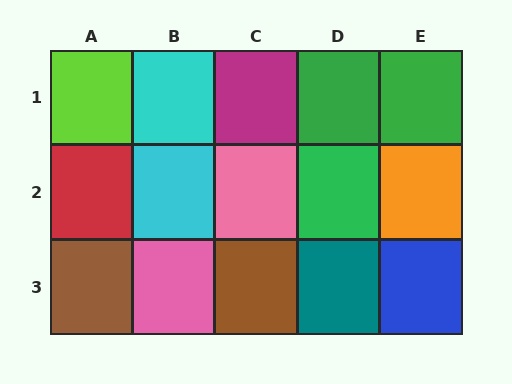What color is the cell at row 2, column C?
Pink.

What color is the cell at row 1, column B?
Cyan.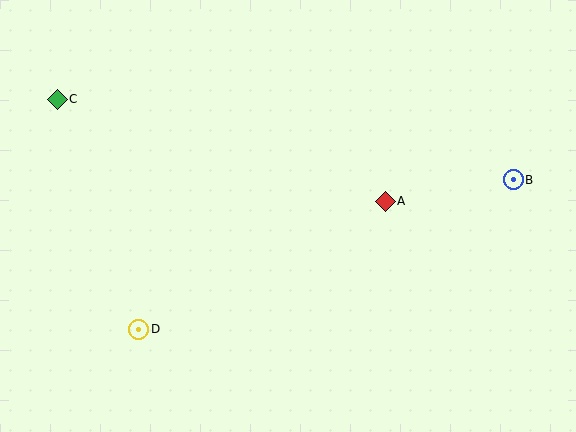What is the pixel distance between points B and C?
The distance between B and C is 463 pixels.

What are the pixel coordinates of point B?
Point B is at (513, 180).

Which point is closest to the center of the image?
Point A at (385, 201) is closest to the center.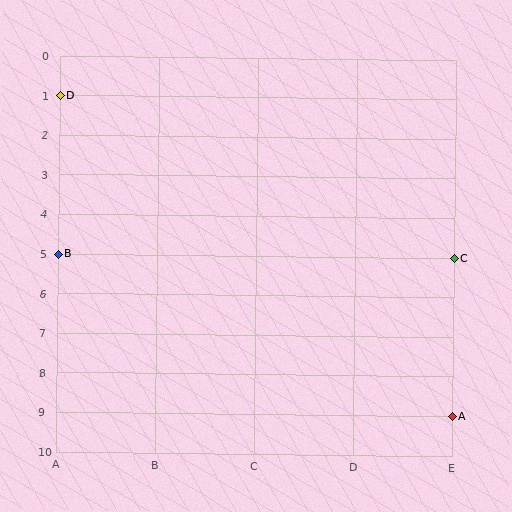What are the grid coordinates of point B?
Point B is at grid coordinates (A, 5).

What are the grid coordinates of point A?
Point A is at grid coordinates (E, 9).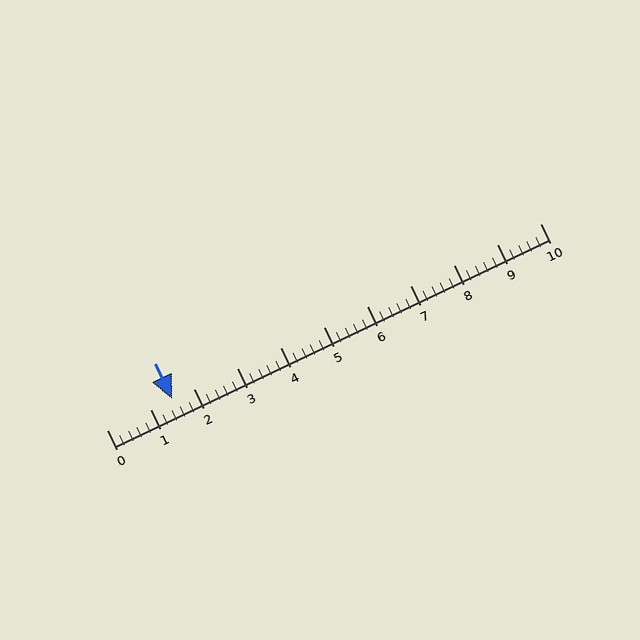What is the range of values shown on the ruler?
The ruler shows values from 0 to 10.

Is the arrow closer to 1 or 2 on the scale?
The arrow is closer to 2.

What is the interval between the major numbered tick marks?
The major tick marks are spaced 1 units apart.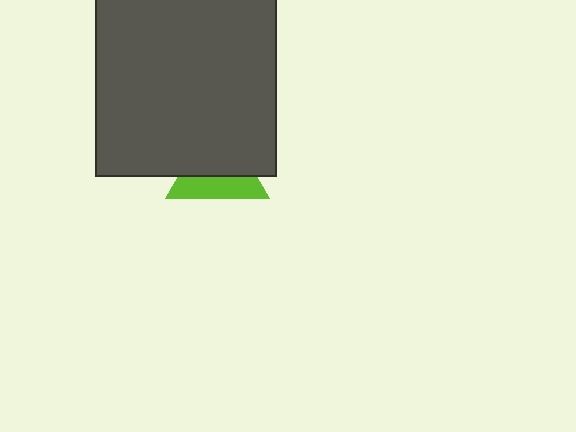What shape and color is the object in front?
The object in front is a dark gray square.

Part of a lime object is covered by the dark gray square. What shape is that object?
It is a triangle.